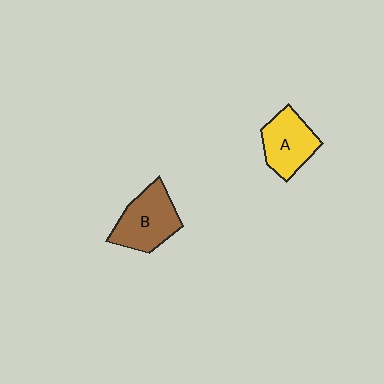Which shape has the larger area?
Shape B (brown).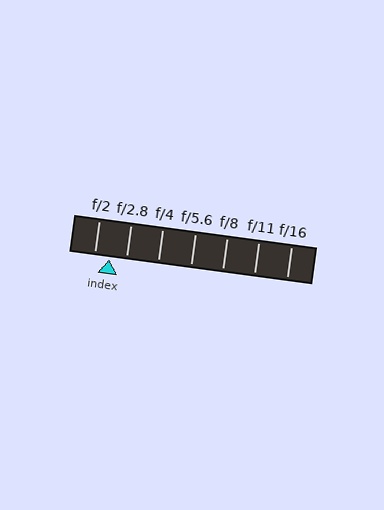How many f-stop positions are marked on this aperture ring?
There are 7 f-stop positions marked.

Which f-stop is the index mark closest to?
The index mark is closest to f/2.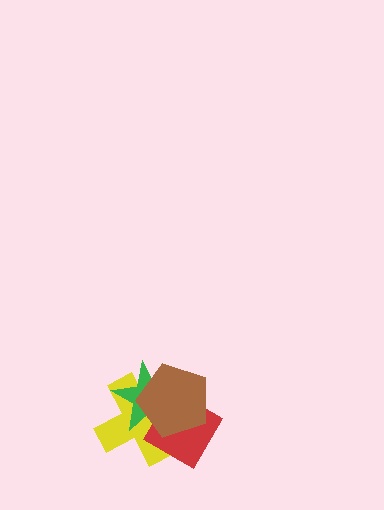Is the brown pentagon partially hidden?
No, no other shape covers it.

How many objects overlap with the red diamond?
3 objects overlap with the red diamond.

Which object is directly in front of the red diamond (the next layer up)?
The green star is directly in front of the red diamond.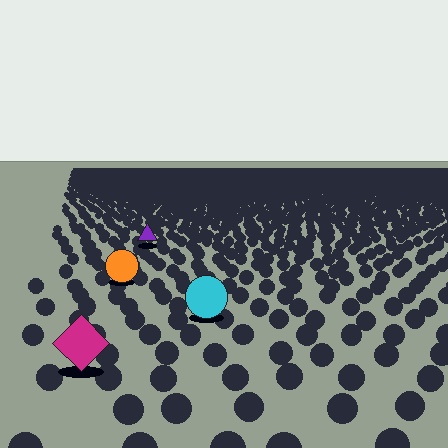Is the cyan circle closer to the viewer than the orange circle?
Yes. The cyan circle is closer — you can tell from the texture gradient: the ground texture is coarser near it.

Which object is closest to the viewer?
The magenta diamond is closest. The texture marks near it are larger and more spread out.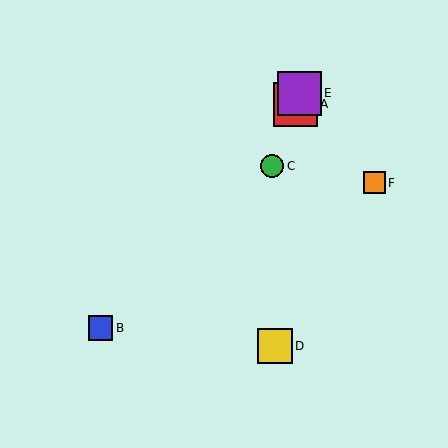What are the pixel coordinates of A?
Object A is at (295, 104).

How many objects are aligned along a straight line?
3 objects (A, C, E) are aligned along a straight line.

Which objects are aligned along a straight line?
Objects A, C, E are aligned along a straight line.